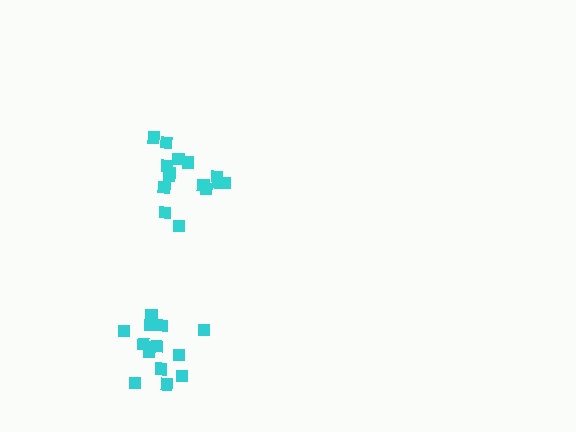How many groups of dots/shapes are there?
There are 2 groups.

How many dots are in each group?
Group 1: 14 dots, Group 2: 15 dots (29 total).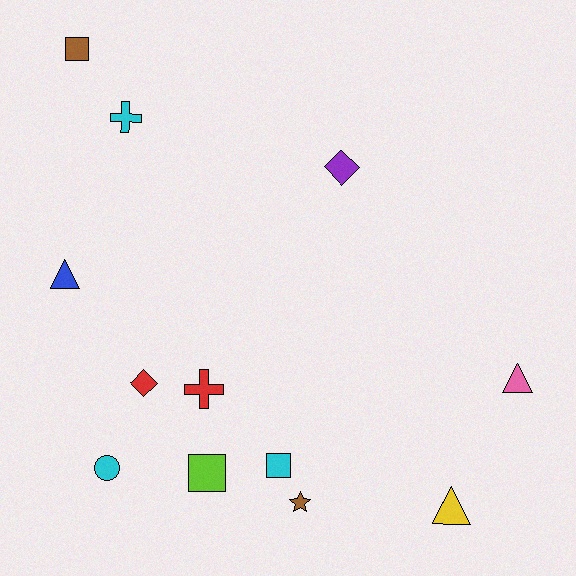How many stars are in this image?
There is 1 star.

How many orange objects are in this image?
There are no orange objects.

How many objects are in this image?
There are 12 objects.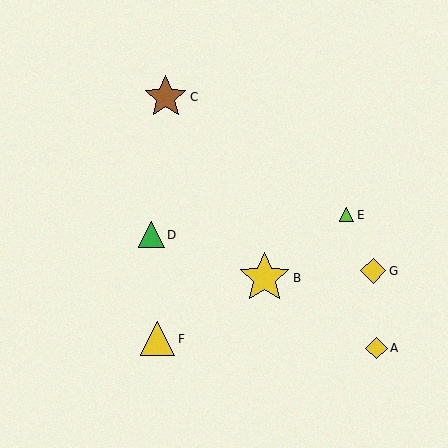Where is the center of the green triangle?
The center of the green triangle is at (152, 235).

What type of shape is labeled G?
Shape G is a yellow diamond.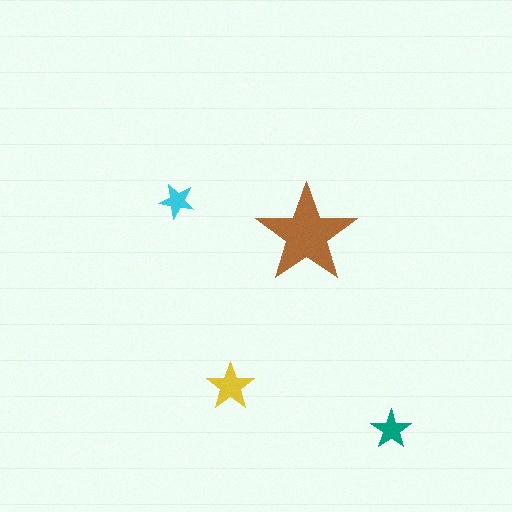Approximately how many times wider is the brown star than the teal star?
About 2.5 times wider.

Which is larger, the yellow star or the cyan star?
The yellow one.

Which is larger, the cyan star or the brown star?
The brown one.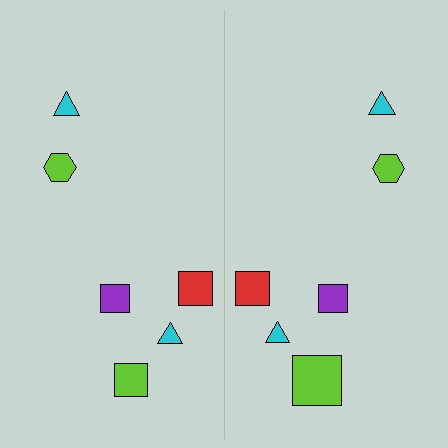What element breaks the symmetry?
The lime square on the right side has a different size than its mirror counterpart.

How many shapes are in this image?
There are 12 shapes in this image.